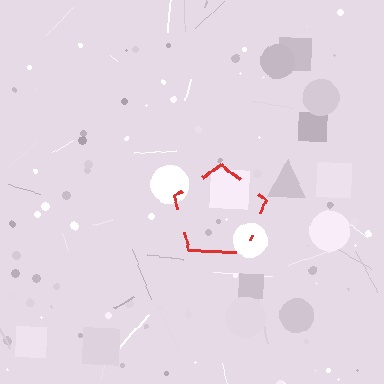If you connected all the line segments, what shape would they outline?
They would outline a pentagon.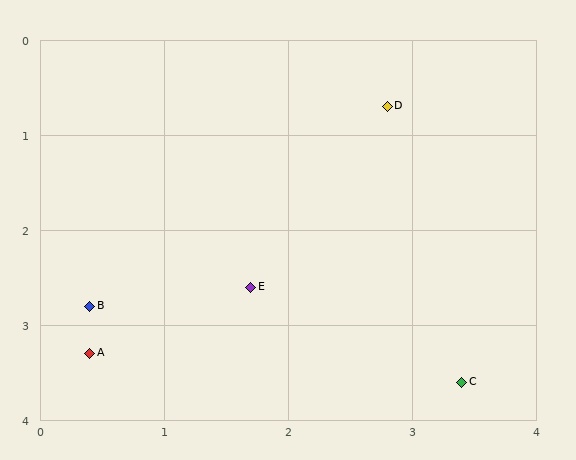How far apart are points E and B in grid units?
Points E and B are about 1.3 grid units apart.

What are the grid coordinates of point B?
Point B is at approximately (0.4, 2.8).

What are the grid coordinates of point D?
Point D is at approximately (2.8, 0.7).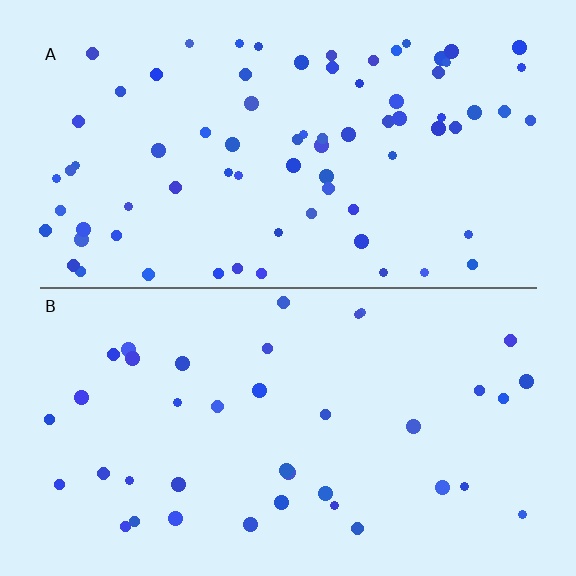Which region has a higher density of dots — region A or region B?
A (the top).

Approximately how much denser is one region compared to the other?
Approximately 1.9× — region A over region B.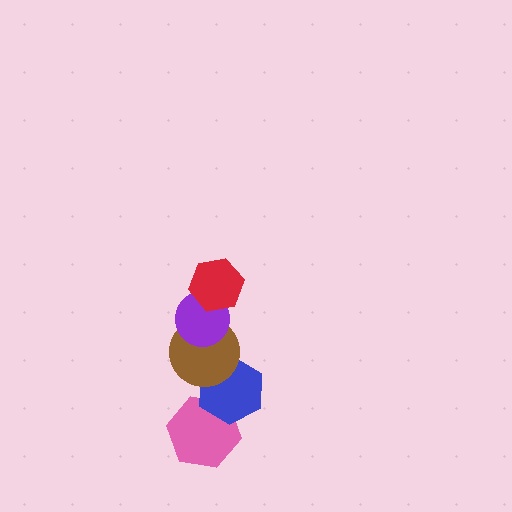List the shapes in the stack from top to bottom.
From top to bottom: the red hexagon, the purple circle, the brown circle, the blue hexagon, the pink hexagon.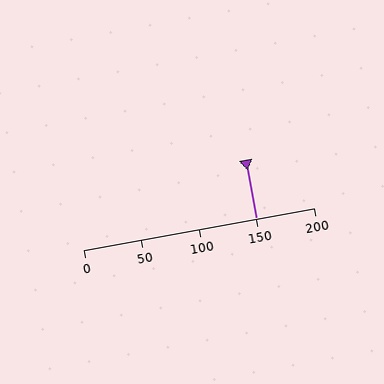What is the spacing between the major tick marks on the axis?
The major ticks are spaced 50 apart.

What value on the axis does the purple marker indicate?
The marker indicates approximately 150.